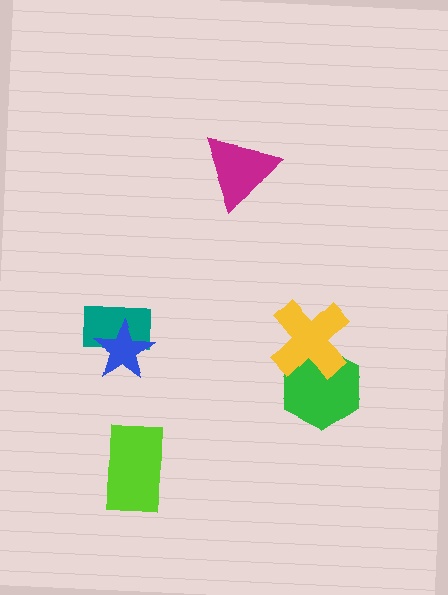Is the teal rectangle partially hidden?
Yes, it is partially covered by another shape.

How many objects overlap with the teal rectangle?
1 object overlaps with the teal rectangle.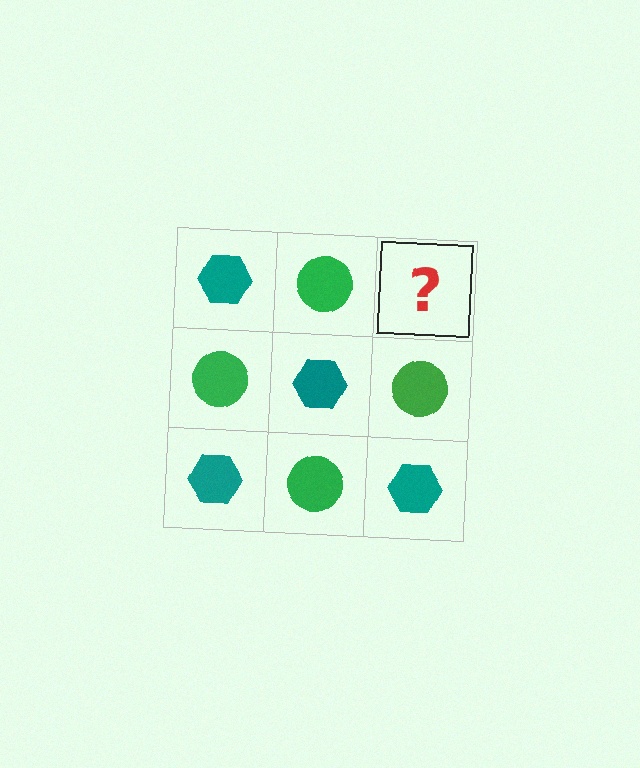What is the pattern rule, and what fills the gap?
The rule is that it alternates teal hexagon and green circle in a checkerboard pattern. The gap should be filled with a teal hexagon.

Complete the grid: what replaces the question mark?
The question mark should be replaced with a teal hexagon.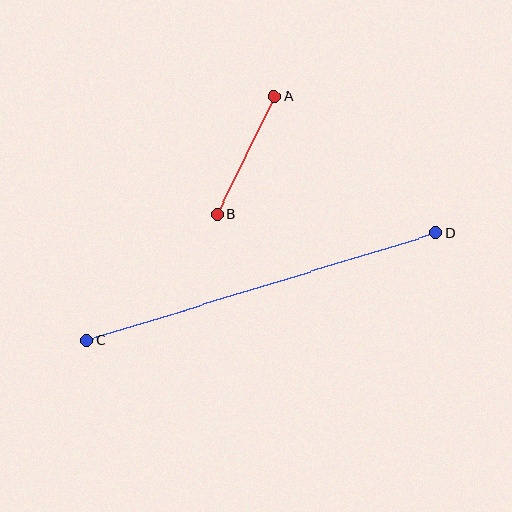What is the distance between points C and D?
The distance is approximately 365 pixels.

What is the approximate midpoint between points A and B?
The midpoint is at approximately (245, 155) pixels.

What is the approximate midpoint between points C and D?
The midpoint is at approximately (261, 287) pixels.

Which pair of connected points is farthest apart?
Points C and D are farthest apart.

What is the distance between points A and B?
The distance is approximately 132 pixels.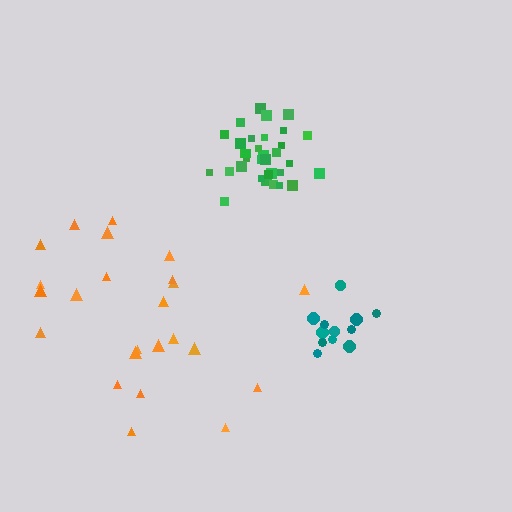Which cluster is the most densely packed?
Green.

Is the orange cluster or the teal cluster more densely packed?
Teal.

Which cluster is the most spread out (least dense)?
Orange.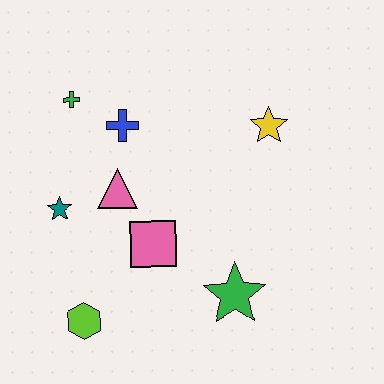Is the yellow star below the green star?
No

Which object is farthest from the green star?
The green cross is farthest from the green star.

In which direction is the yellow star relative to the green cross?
The yellow star is to the right of the green cross.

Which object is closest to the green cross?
The blue cross is closest to the green cross.